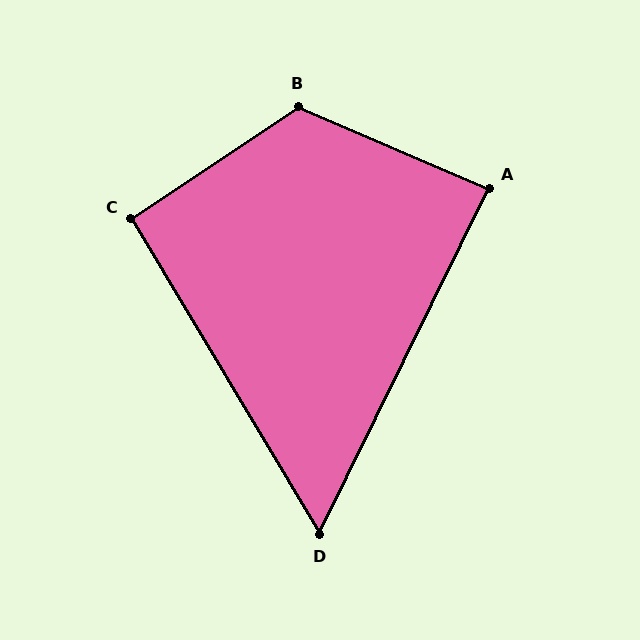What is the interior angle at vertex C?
Approximately 93 degrees (approximately right).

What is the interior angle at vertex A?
Approximately 87 degrees (approximately right).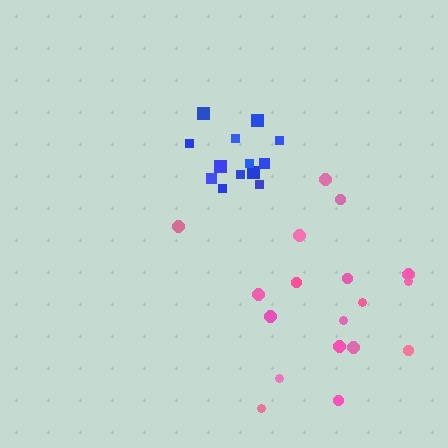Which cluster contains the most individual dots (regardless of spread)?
Pink (19).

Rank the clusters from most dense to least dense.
blue, pink.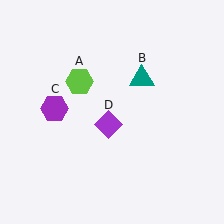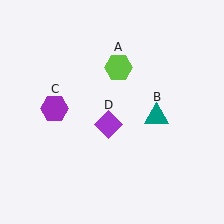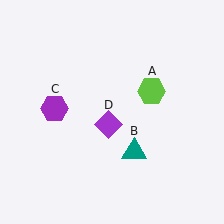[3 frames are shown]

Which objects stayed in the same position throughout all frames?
Purple hexagon (object C) and purple diamond (object D) remained stationary.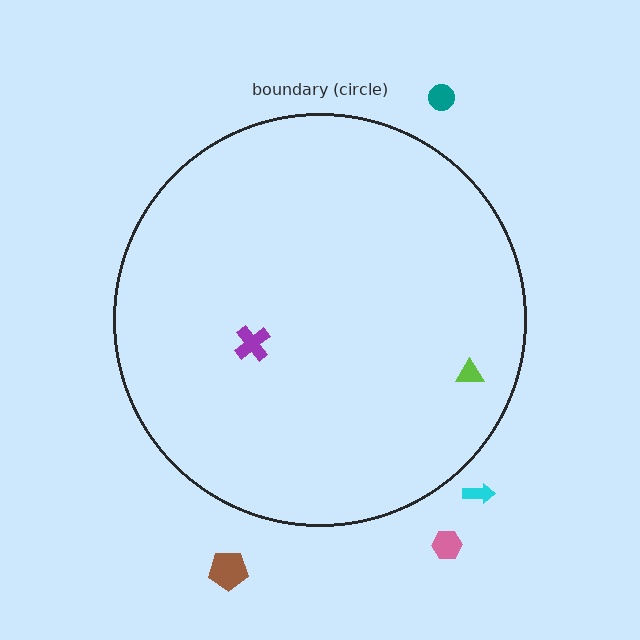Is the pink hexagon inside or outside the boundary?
Outside.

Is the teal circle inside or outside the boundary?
Outside.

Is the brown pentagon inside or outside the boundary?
Outside.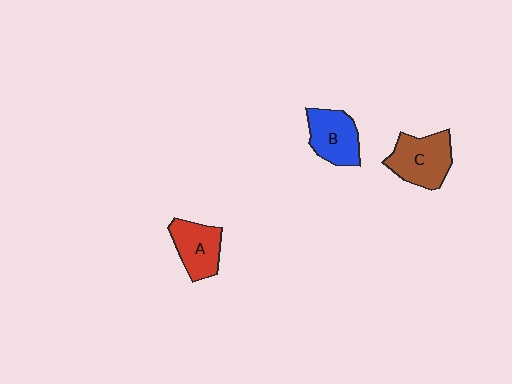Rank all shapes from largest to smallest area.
From largest to smallest: C (brown), B (blue), A (red).